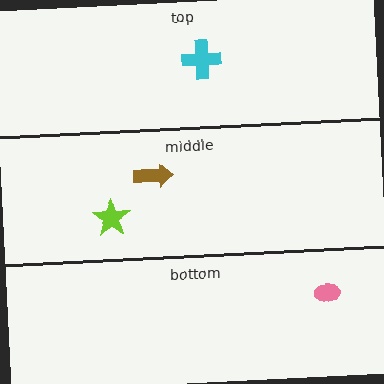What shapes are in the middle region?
The lime star, the brown arrow.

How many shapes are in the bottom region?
1.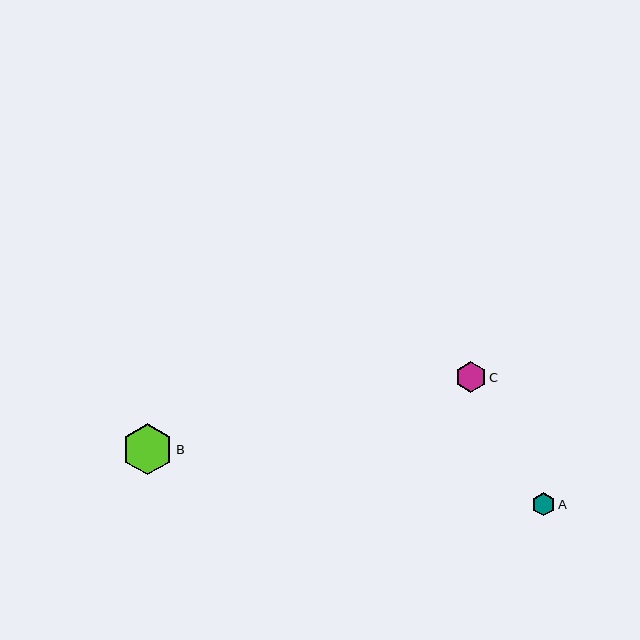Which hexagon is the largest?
Hexagon B is the largest with a size of approximately 51 pixels.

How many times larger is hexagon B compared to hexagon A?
Hexagon B is approximately 2.2 times the size of hexagon A.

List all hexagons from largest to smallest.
From largest to smallest: B, C, A.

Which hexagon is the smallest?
Hexagon A is the smallest with a size of approximately 24 pixels.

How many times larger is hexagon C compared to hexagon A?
Hexagon C is approximately 1.3 times the size of hexagon A.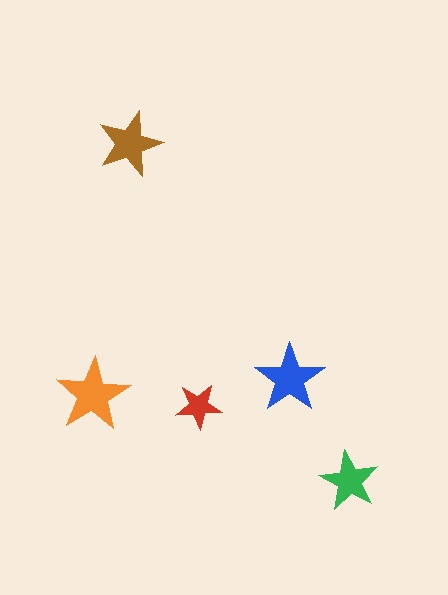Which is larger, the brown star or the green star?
The brown one.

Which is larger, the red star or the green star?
The green one.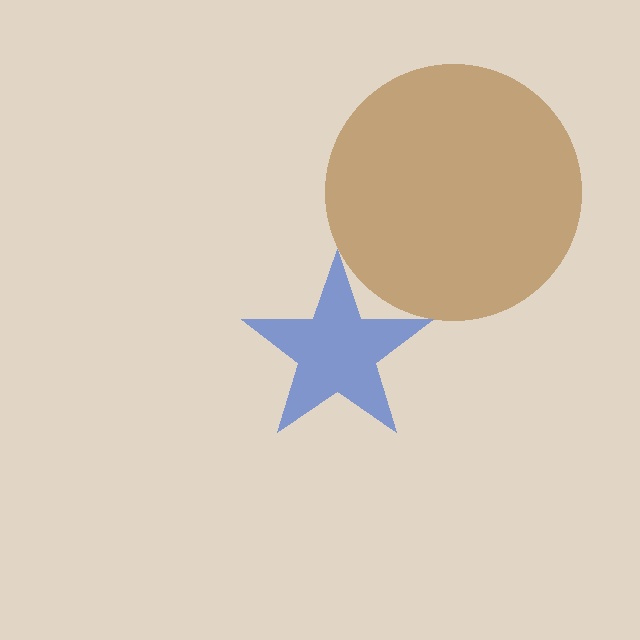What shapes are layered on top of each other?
The layered shapes are: a brown circle, a blue star.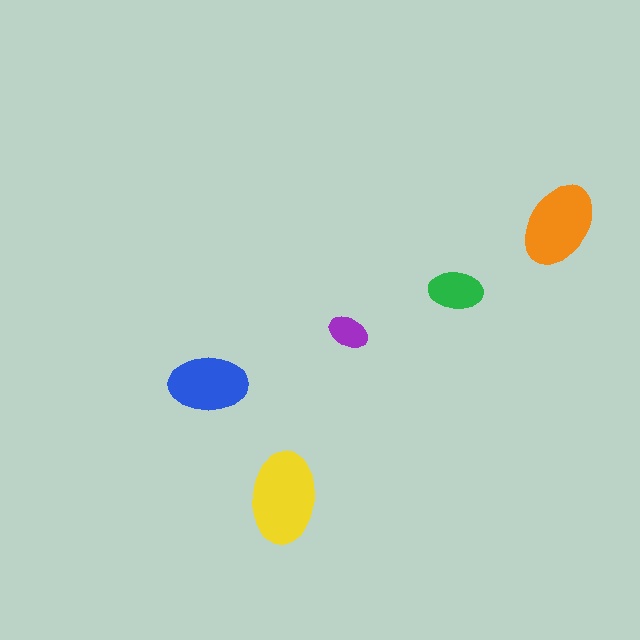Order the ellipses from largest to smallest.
the yellow one, the orange one, the blue one, the green one, the purple one.